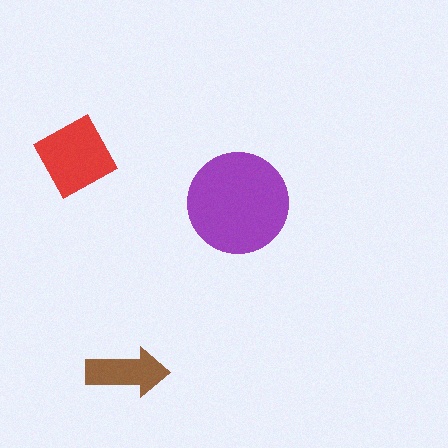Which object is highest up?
The red diamond is topmost.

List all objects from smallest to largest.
The brown arrow, the red diamond, the purple circle.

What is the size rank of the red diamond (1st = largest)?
2nd.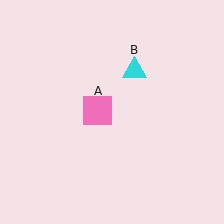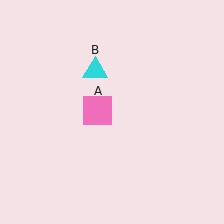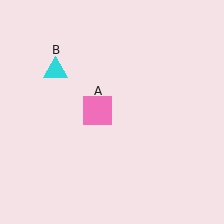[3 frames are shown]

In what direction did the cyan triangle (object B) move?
The cyan triangle (object B) moved left.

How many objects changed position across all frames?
1 object changed position: cyan triangle (object B).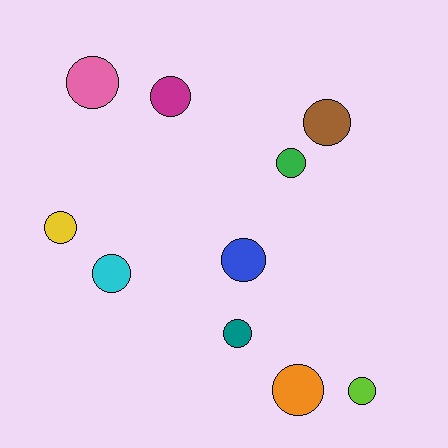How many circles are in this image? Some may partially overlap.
There are 10 circles.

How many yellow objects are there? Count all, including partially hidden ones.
There is 1 yellow object.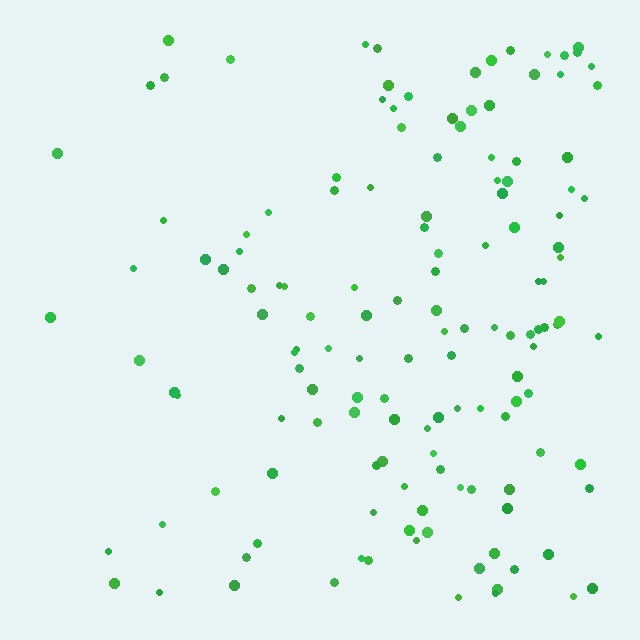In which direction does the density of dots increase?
From left to right, with the right side densest.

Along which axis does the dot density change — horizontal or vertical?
Horizontal.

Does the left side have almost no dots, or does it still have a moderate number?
Still a moderate number, just noticeably fewer than the right.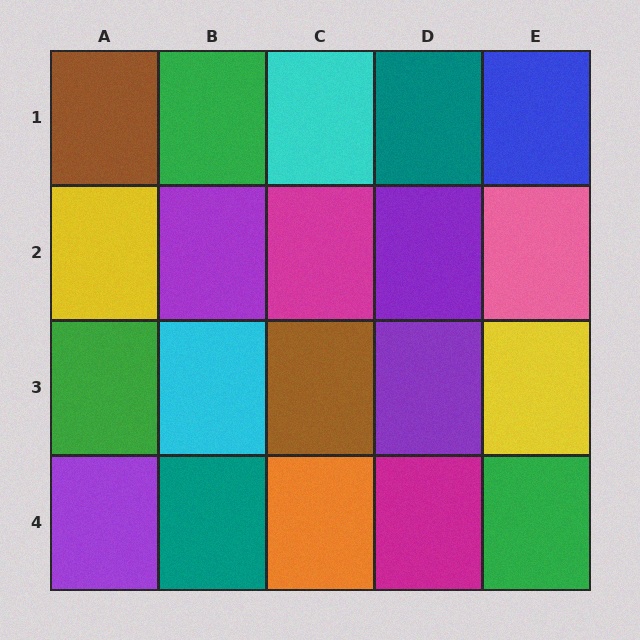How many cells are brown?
2 cells are brown.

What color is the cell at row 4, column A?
Purple.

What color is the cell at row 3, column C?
Brown.